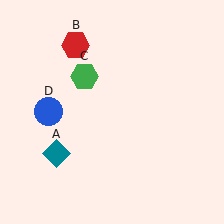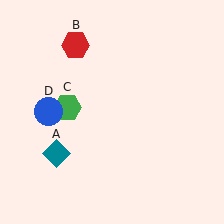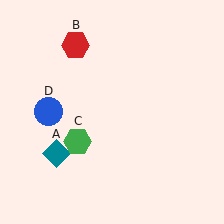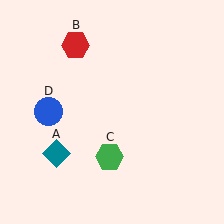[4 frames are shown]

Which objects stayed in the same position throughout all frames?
Teal diamond (object A) and red hexagon (object B) and blue circle (object D) remained stationary.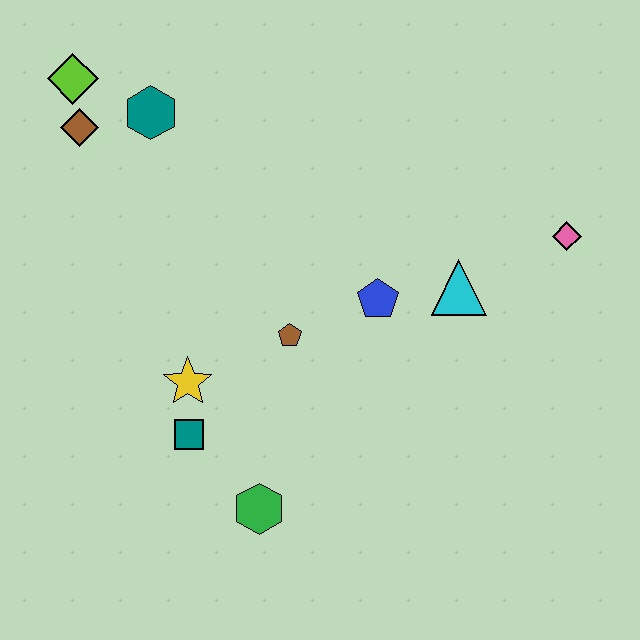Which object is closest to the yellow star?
The teal square is closest to the yellow star.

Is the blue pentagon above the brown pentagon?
Yes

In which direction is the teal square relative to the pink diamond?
The teal square is to the left of the pink diamond.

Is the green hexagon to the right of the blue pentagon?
No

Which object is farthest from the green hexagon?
The lime diamond is farthest from the green hexagon.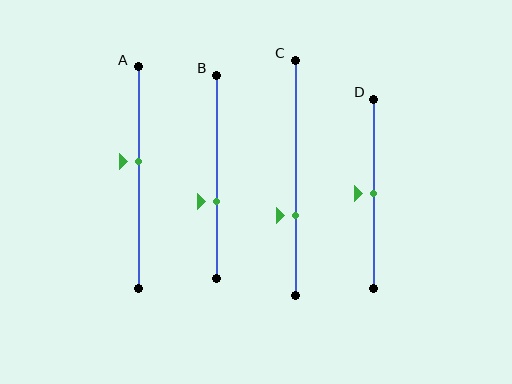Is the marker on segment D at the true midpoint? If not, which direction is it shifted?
Yes, the marker on segment D is at the true midpoint.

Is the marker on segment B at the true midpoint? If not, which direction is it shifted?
No, the marker on segment B is shifted downward by about 12% of the segment length.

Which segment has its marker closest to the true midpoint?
Segment D has its marker closest to the true midpoint.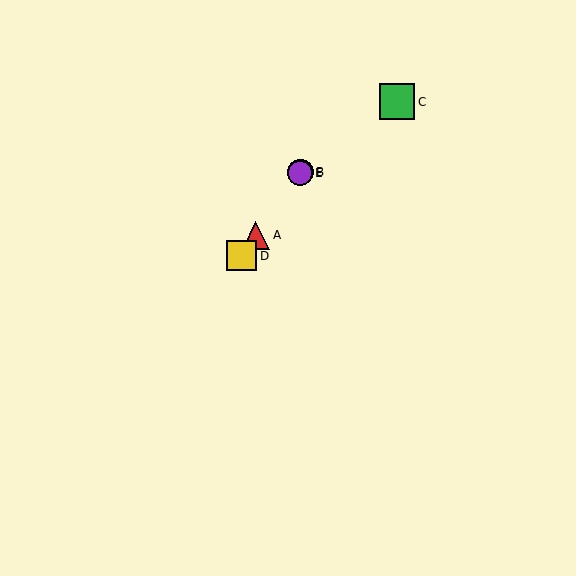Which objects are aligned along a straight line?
Objects A, B, D, E are aligned along a straight line.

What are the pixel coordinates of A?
Object A is at (256, 235).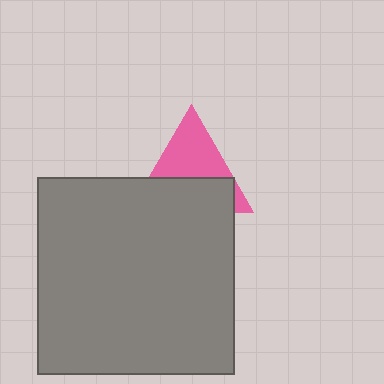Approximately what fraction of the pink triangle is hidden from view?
Roughly 50% of the pink triangle is hidden behind the gray square.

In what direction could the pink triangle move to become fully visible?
The pink triangle could move up. That would shift it out from behind the gray square entirely.